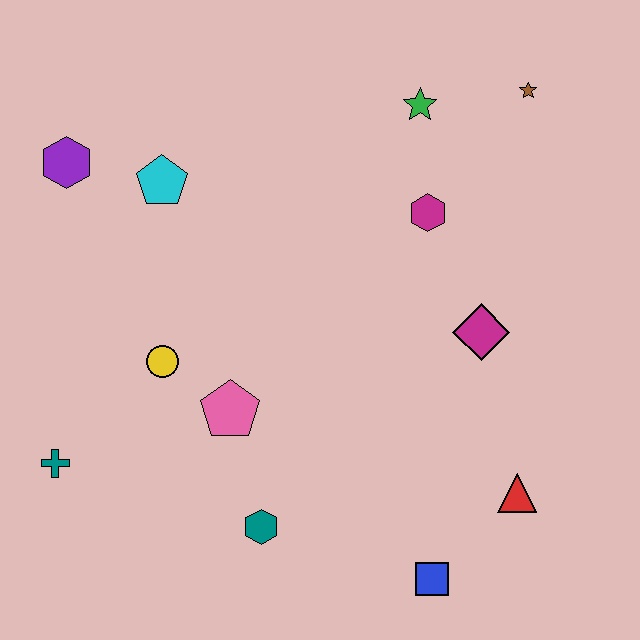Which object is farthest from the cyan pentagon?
The blue square is farthest from the cyan pentagon.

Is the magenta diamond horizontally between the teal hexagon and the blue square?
No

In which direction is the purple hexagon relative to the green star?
The purple hexagon is to the left of the green star.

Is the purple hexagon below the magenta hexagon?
No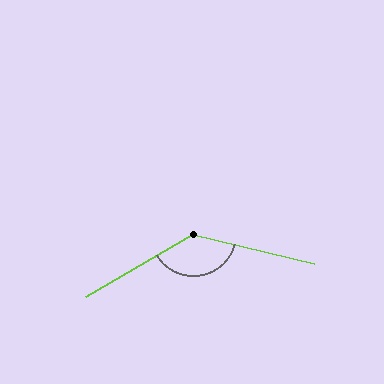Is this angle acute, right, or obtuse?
It is obtuse.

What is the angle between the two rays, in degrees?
Approximately 136 degrees.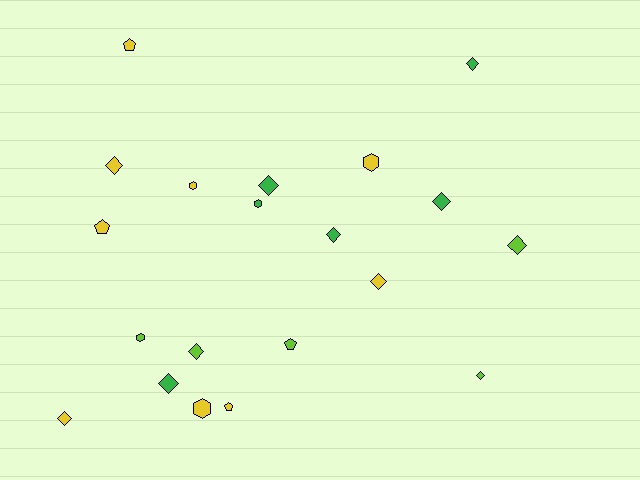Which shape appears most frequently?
Diamond, with 11 objects.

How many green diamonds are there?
There are 5 green diamonds.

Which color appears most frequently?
Yellow, with 9 objects.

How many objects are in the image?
There are 20 objects.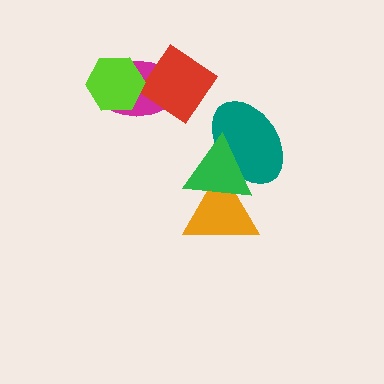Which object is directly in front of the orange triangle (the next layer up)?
The teal ellipse is directly in front of the orange triangle.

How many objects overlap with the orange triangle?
2 objects overlap with the orange triangle.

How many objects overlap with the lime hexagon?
2 objects overlap with the lime hexagon.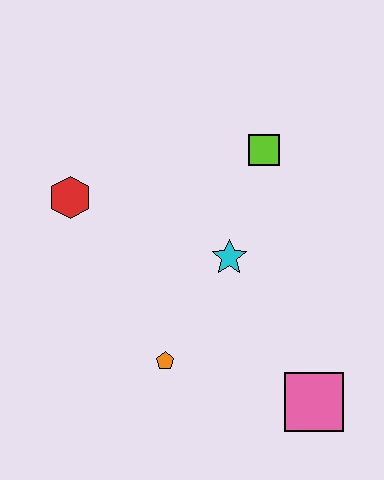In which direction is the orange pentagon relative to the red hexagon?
The orange pentagon is below the red hexagon.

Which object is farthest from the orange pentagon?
The lime square is farthest from the orange pentagon.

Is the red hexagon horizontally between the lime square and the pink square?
No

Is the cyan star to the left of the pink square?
Yes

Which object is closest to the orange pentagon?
The cyan star is closest to the orange pentagon.